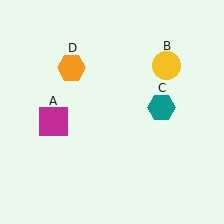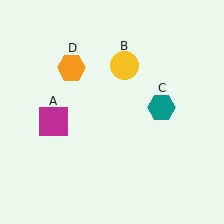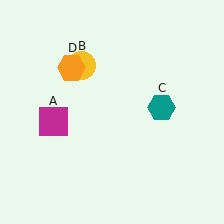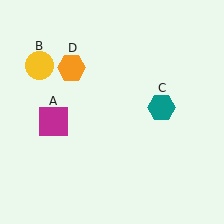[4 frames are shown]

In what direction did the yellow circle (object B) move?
The yellow circle (object B) moved left.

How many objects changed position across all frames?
1 object changed position: yellow circle (object B).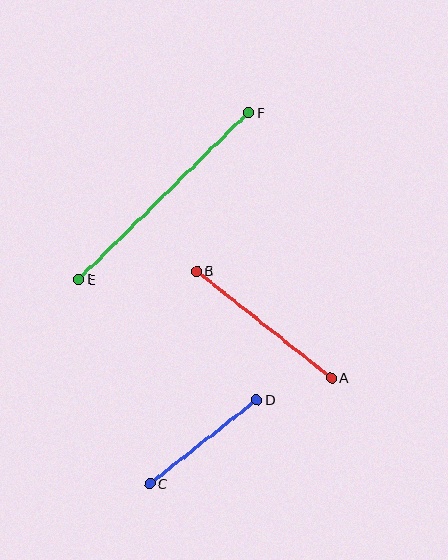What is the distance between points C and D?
The distance is approximately 136 pixels.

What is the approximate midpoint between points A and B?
The midpoint is at approximately (264, 325) pixels.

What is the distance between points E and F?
The distance is approximately 238 pixels.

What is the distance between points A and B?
The distance is approximately 172 pixels.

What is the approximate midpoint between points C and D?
The midpoint is at approximately (203, 442) pixels.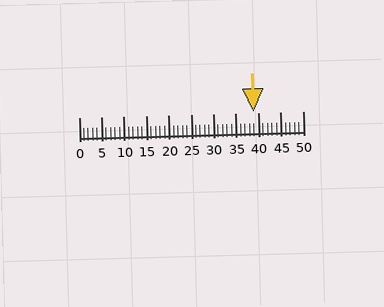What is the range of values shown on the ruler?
The ruler shows values from 0 to 50.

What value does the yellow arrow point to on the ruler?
The yellow arrow points to approximately 39.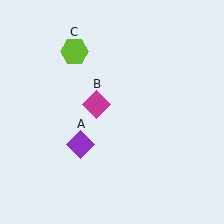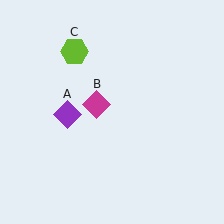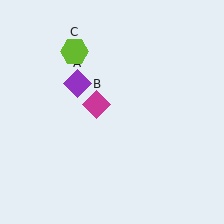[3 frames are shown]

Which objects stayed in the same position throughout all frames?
Magenta diamond (object B) and lime hexagon (object C) remained stationary.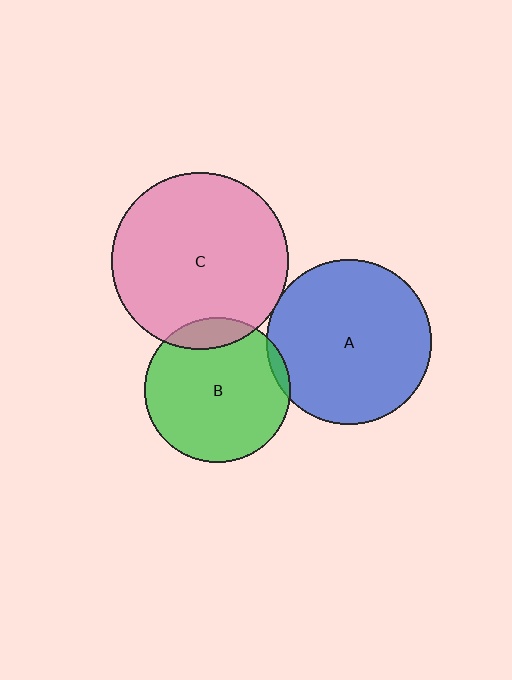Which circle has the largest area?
Circle C (pink).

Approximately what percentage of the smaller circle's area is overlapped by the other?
Approximately 5%.